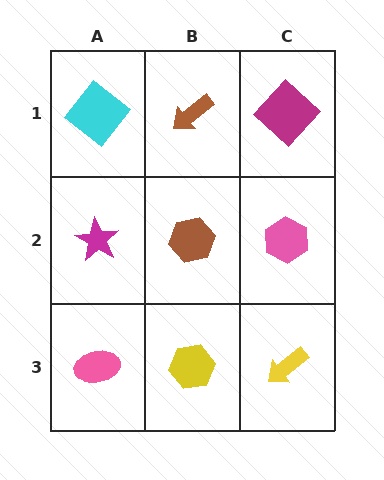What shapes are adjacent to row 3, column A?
A magenta star (row 2, column A), a yellow hexagon (row 3, column B).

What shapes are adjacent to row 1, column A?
A magenta star (row 2, column A), a brown arrow (row 1, column B).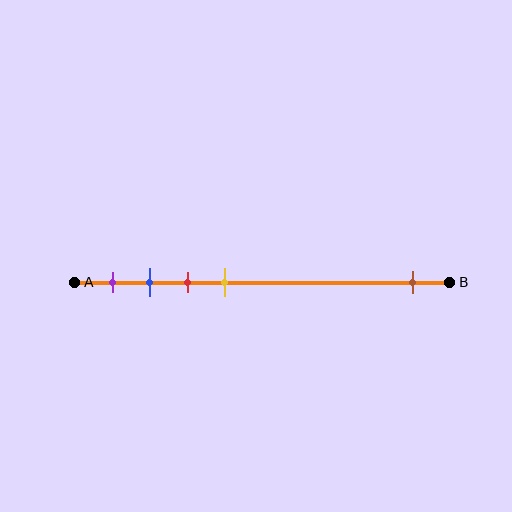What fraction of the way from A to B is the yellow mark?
The yellow mark is approximately 40% (0.4) of the way from A to B.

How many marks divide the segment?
There are 5 marks dividing the segment.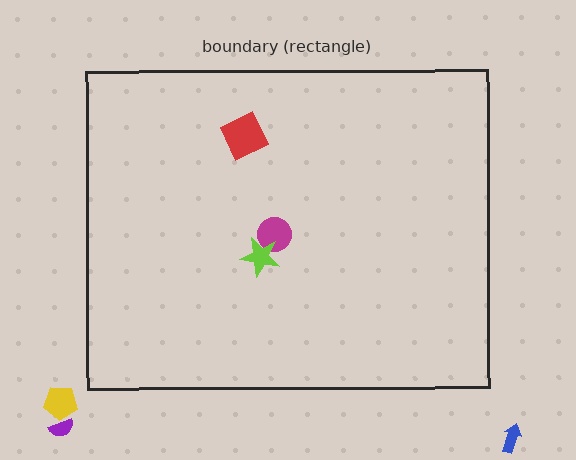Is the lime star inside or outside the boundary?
Inside.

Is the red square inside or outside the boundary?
Inside.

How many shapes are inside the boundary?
3 inside, 3 outside.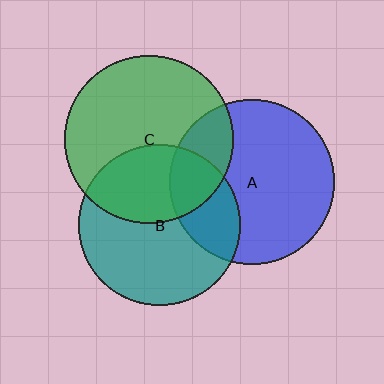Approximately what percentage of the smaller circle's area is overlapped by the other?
Approximately 20%.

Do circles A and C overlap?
Yes.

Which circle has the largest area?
Circle C (green).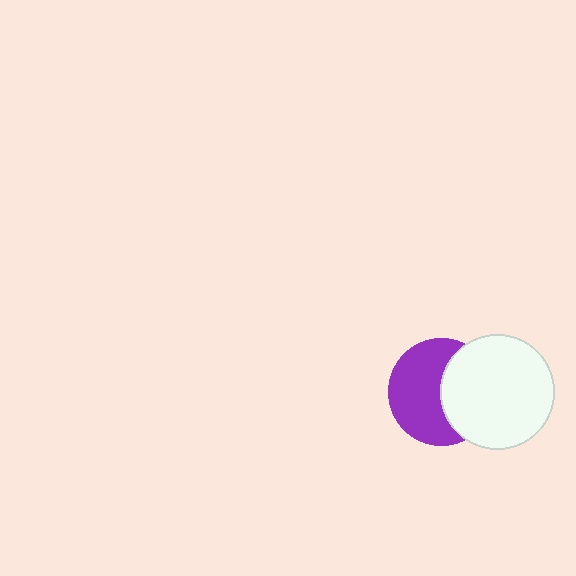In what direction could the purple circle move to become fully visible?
The purple circle could move left. That would shift it out from behind the white circle entirely.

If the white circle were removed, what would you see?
You would see the complete purple circle.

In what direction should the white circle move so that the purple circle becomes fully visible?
The white circle should move right. That is the shortest direction to clear the overlap and leave the purple circle fully visible.